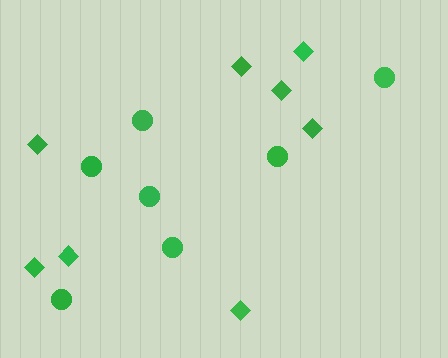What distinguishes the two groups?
There are 2 groups: one group of circles (7) and one group of diamonds (8).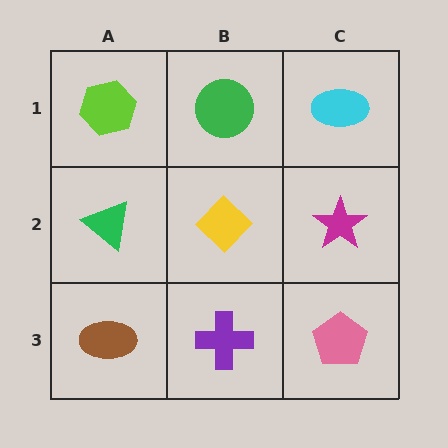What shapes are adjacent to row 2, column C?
A cyan ellipse (row 1, column C), a pink pentagon (row 3, column C), a yellow diamond (row 2, column B).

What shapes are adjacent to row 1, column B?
A yellow diamond (row 2, column B), a lime hexagon (row 1, column A), a cyan ellipse (row 1, column C).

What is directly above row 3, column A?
A green triangle.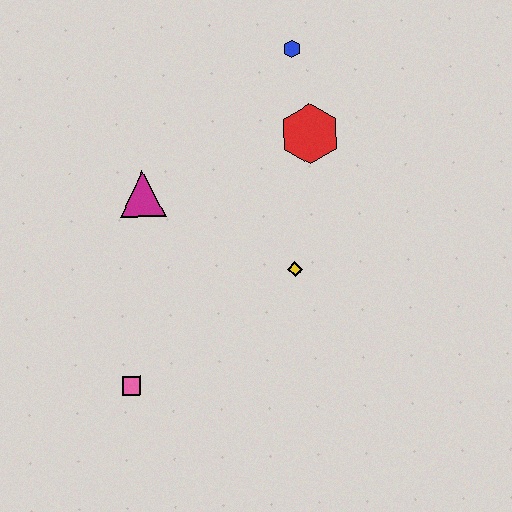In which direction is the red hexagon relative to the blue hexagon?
The red hexagon is below the blue hexagon.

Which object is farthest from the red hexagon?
The pink square is farthest from the red hexagon.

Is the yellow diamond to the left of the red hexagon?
Yes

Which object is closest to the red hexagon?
The blue hexagon is closest to the red hexagon.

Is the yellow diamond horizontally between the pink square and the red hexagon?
Yes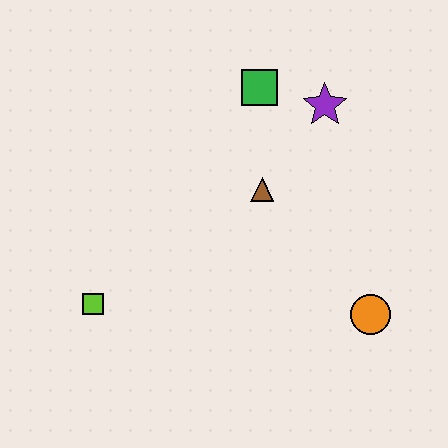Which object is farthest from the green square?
The lime square is farthest from the green square.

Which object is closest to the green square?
The purple star is closest to the green square.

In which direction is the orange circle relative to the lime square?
The orange circle is to the right of the lime square.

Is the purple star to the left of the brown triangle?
No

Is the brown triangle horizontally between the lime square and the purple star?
Yes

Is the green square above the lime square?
Yes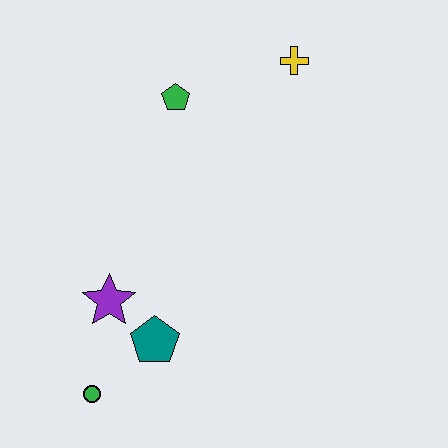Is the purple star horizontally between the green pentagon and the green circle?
Yes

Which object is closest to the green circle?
The teal pentagon is closest to the green circle.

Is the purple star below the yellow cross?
Yes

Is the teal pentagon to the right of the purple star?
Yes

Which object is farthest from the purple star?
The yellow cross is farthest from the purple star.